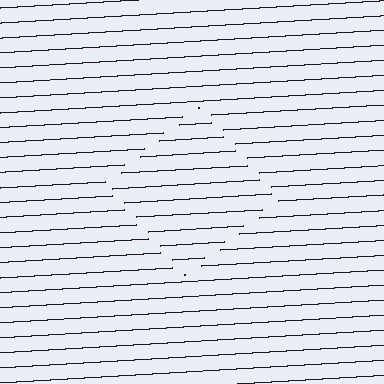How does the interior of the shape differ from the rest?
The interior of the shape contains the same grating, shifted by half a period — the contour is defined by the phase discontinuity where line-ends from the inner and outer gratings abut.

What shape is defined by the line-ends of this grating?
An illusory square. The interior of the shape contains the same grating, shifted by half a period — the contour is defined by the phase discontinuity where line-ends from the inner and outer gratings abut.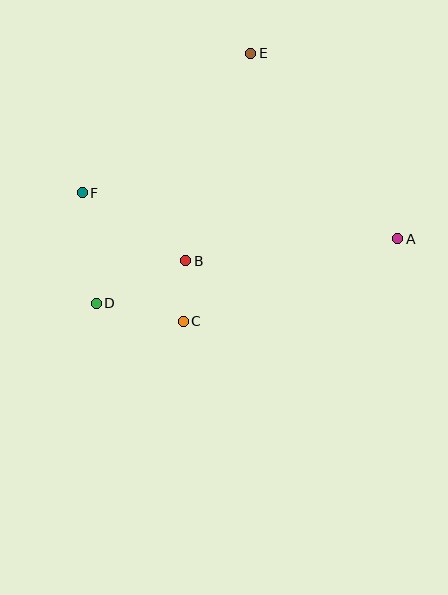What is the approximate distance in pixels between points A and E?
The distance between A and E is approximately 237 pixels.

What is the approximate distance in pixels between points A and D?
The distance between A and D is approximately 308 pixels.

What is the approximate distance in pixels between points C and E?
The distance between C and E is approximately 276 pixels.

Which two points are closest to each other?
Points B and C are closest to each other.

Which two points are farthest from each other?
Points A and F are farthest from each other.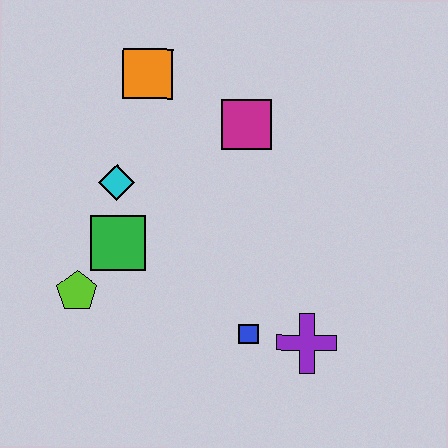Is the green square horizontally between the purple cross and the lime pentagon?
Yes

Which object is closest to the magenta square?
The orange square is closest to the magenta square.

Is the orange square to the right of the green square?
Yes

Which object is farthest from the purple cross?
The orange square is farthest from the purple cross.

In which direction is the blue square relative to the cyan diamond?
The blue square is below the cyan diamond.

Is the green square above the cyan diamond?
No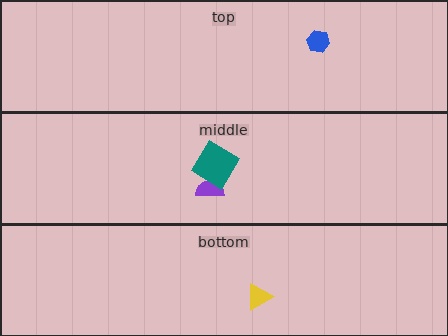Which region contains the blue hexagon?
The top region.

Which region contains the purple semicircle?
The middle region.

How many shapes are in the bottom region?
1.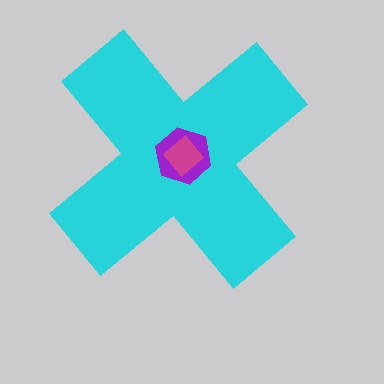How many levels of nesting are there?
3.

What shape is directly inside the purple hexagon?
The magenta diamond.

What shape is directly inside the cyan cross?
The purple hexagon.